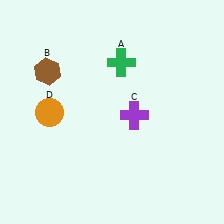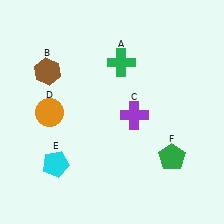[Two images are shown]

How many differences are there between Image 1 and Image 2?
There are 2 differences between the two images.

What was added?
A cyan pentagon (E), a green pentagon (F) were added in Image 2.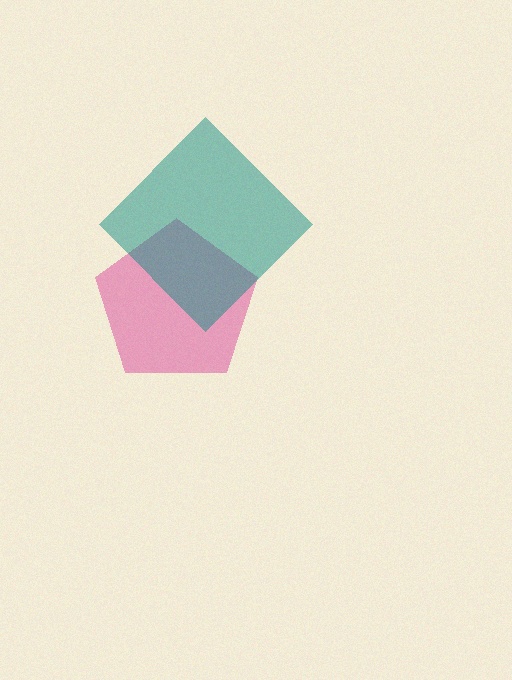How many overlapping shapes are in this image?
There are 2 overlapping shapes in the image.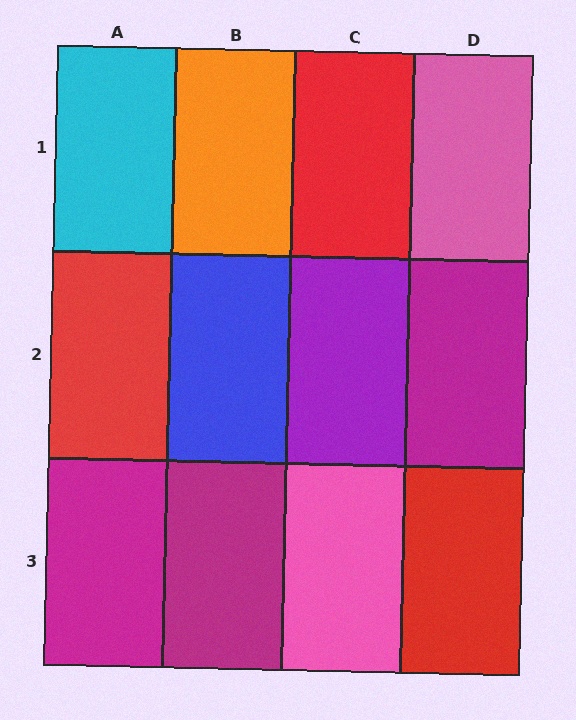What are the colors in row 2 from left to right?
Red, blue, purple, magenta.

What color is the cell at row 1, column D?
Pink.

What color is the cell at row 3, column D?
Red.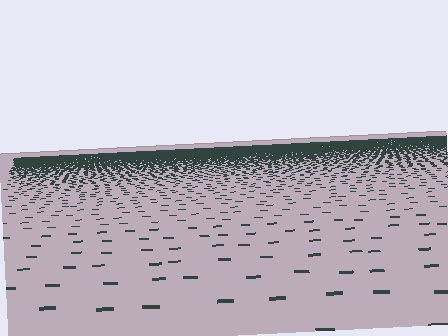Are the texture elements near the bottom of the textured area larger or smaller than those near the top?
Larger. Near the bottom, elements are closer to the viewer and appear at a bigger on-screen size.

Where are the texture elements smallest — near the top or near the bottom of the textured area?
Near the top.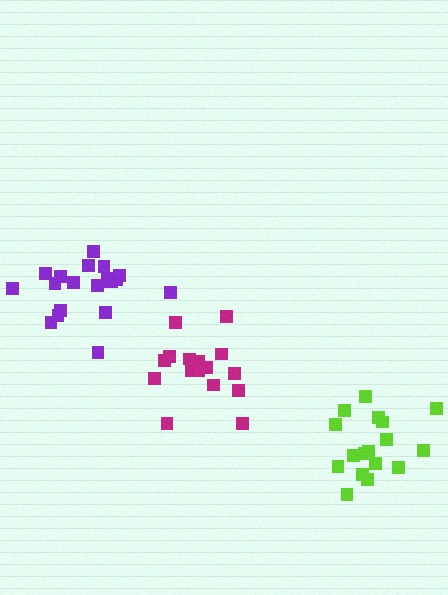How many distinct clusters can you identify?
There are 3 distinct clusters.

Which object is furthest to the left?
The purple cluster is leftmost.